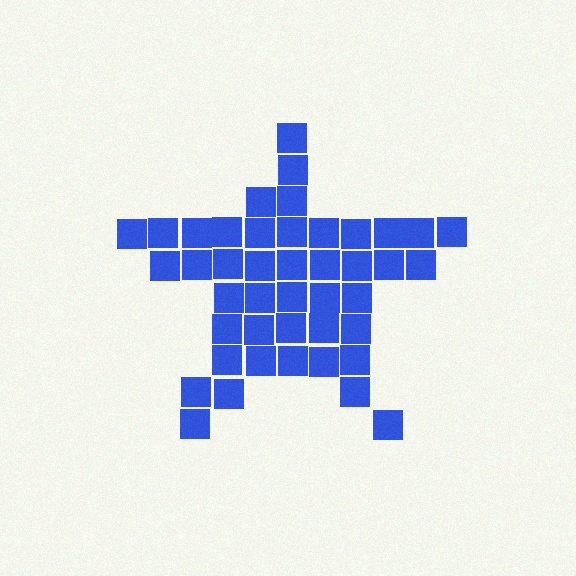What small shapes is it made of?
It is made of small squares.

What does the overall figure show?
The overall figure shows a star.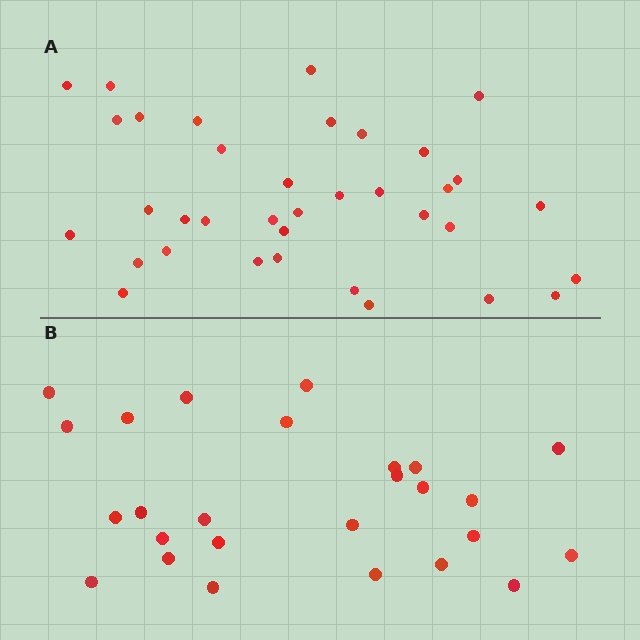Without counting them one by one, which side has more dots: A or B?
Region A (the top region) has more dots.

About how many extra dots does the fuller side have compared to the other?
Region A has roughly 10 or so more dots than region B.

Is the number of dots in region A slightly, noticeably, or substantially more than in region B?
Region A has noticeably more, but not dramatically so. The ratio is roughly 1.4 to 1.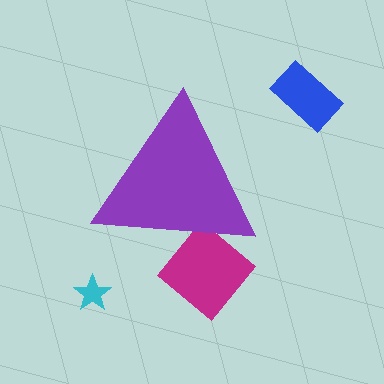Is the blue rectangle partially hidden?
No, the blue rectangle is fully visible.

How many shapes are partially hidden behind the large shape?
1 shape is partially hidden.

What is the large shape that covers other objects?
A purple triangle.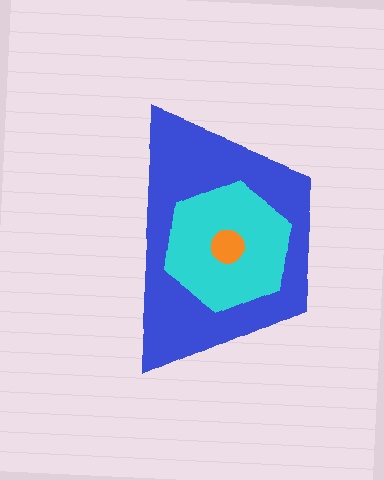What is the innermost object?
The orange circle.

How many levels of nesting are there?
3.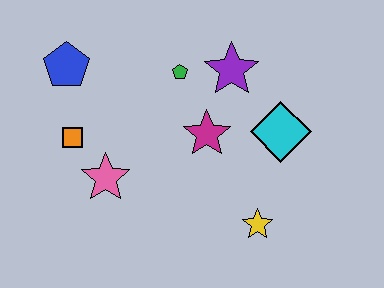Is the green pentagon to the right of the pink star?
Yes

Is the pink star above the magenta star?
No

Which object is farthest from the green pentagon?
The yellow star is farthest from the green pentagon.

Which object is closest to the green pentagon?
The purple star is closest to the green pentagon.